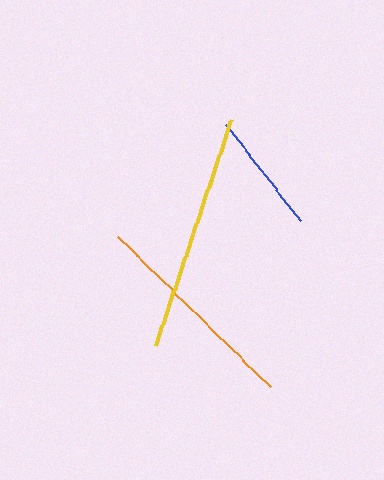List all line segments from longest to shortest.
From longest to shortest: yellow, orange, blue.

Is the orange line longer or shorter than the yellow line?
The yellow line is longer than the orange line.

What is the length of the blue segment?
The blue segment is approximately 121 pixels long.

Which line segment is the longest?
The yellow line is the longest at approximately 238 pixels.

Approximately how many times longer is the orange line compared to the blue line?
The orange line is approximately 1.8 times the length of the blue line.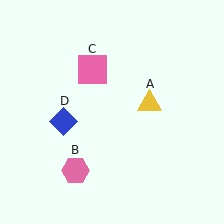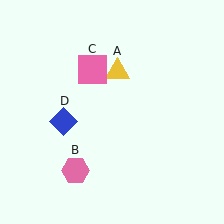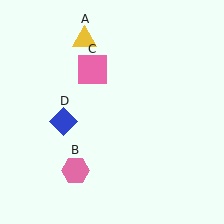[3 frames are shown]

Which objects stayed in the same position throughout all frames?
Pink hexagon (object B) and pink square (object C) and blue diamond (object D) remained stationary.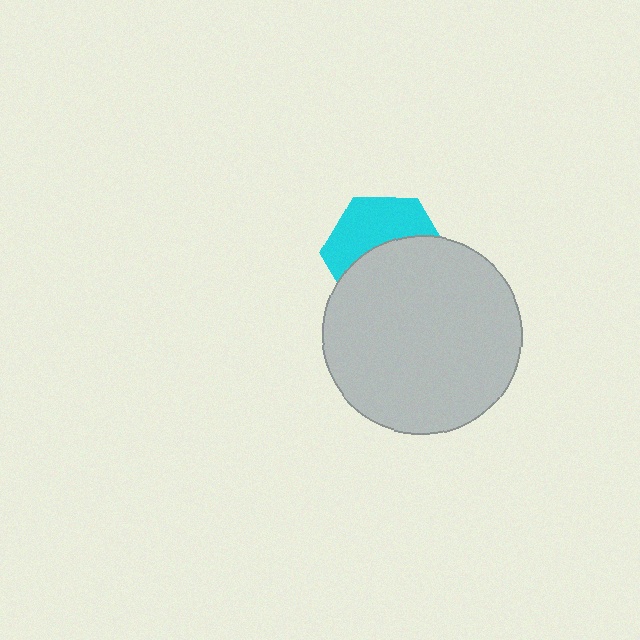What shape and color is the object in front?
The object in front is a light gray circle.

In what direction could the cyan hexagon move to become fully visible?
The cyan hexagon could move up. That would shift it out from behind the light gray circle entirely.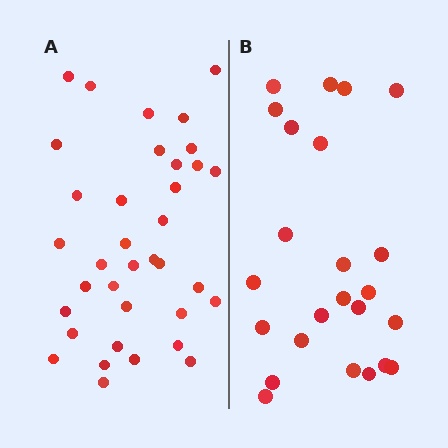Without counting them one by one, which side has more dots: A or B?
Region A (the left region) has more dots.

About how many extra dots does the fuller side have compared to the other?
Region A has roughly 12 or so more dots than region B.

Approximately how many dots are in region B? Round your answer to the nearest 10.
About 20 dots. (The exact count is 24, which rounds to 20.)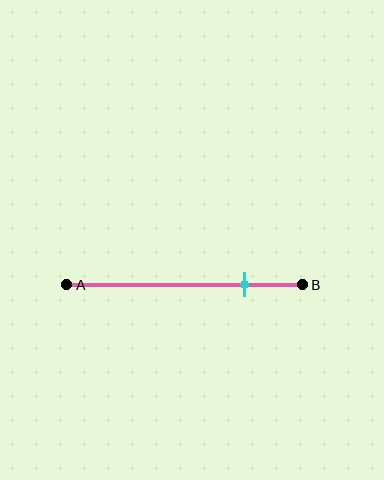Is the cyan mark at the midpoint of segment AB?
No, the mark is at about 75% from A, not at the 50% midpoint.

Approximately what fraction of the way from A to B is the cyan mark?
The cyan mark is approximately 75% of the way from A to B.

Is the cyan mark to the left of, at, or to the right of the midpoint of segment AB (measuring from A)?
The cyan mark is to the right of the midpoint of segment AB.